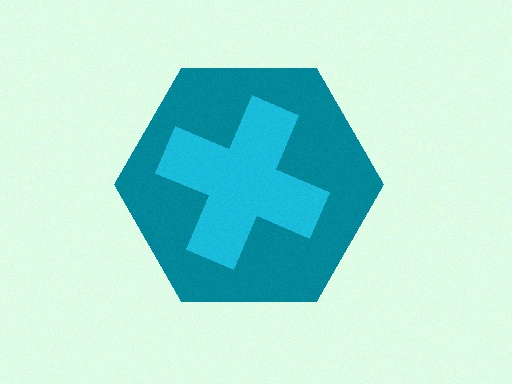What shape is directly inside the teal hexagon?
The cyan cross.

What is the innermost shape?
The cyan cross.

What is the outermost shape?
The teal hexagon.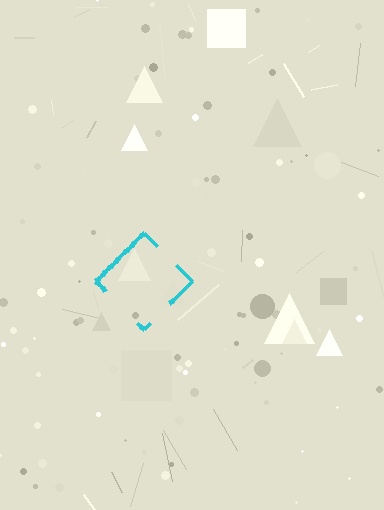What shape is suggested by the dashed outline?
The dashed outline suggests a diamond.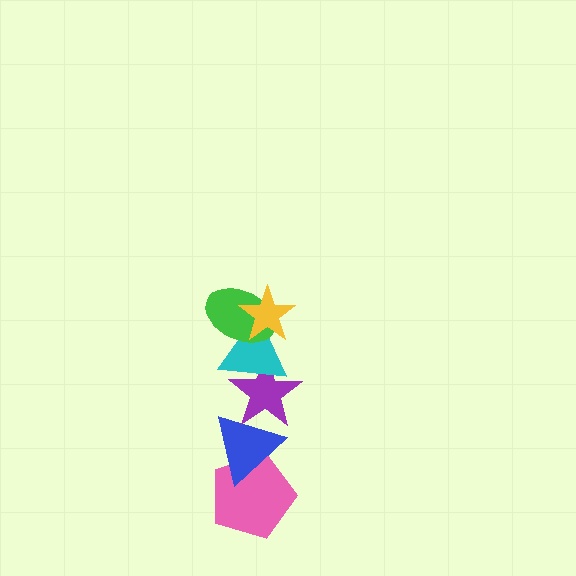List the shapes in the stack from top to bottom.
From top to bottom: the yellow star, the green ellipse, the cyan triangle, the purple star, the blue triangle, the pink pentagon.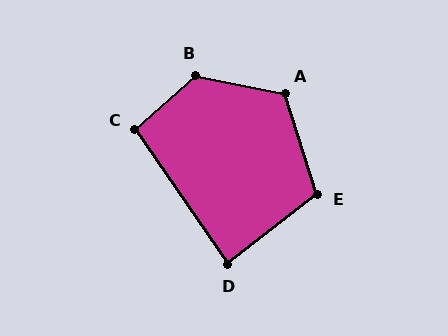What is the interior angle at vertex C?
Approximately 98 degrees (obtuse).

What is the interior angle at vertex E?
Approximately 111 degrees (obtuse).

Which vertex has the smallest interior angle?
D, at approximately 86 degrees.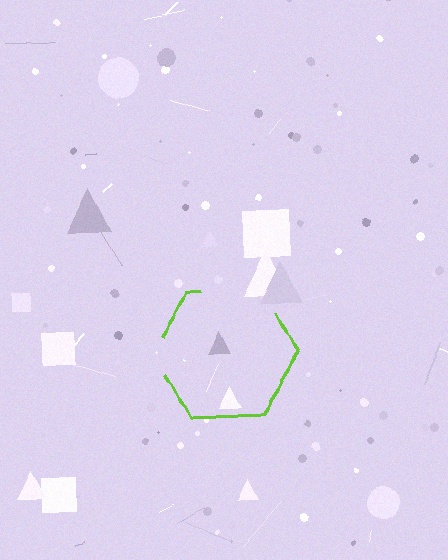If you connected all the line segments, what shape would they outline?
They would outline a hexagon.